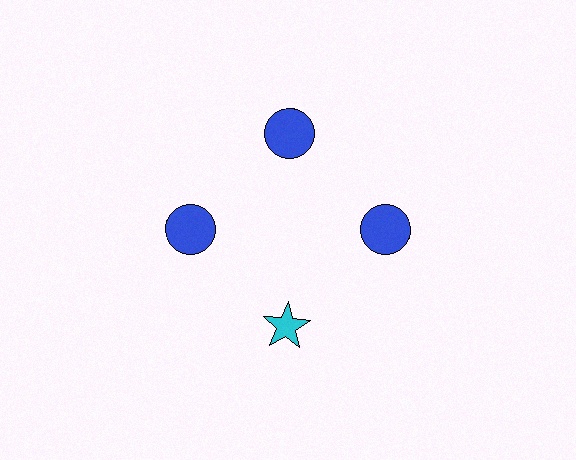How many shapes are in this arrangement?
There are 4 shapes arranged in a ring pattern.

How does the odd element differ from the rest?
It differs in both color (cyan instead of blue) and shape (star instead of circle).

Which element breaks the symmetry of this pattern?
The cyan star at roughly the 6 o'clock position breaks the symmetry. All other shapes are blue circles.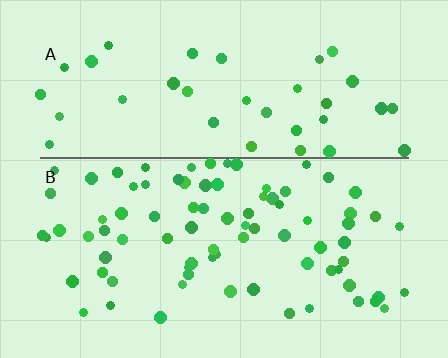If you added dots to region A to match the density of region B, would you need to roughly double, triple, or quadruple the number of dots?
Approximately double.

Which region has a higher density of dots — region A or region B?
B (the bottom).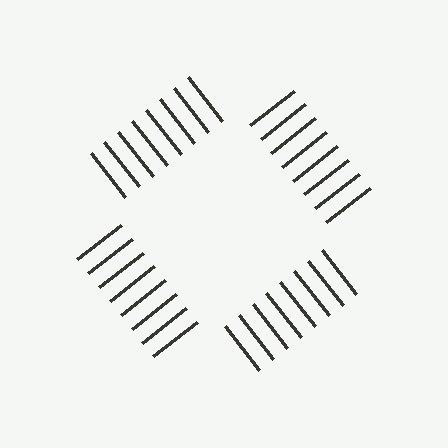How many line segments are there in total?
32 — 8 along each of the 4 edges.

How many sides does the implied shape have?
4 sides — the line-ends trace a square.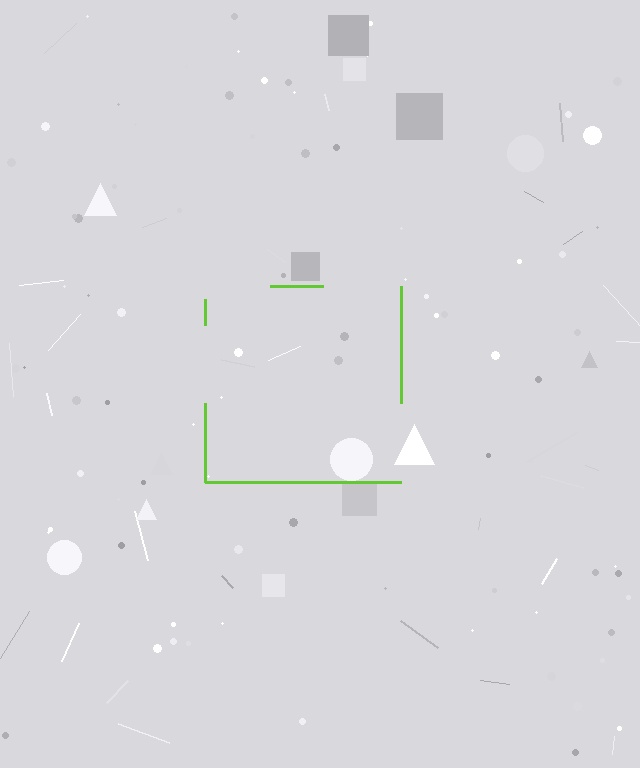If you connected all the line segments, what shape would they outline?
They would outline a square.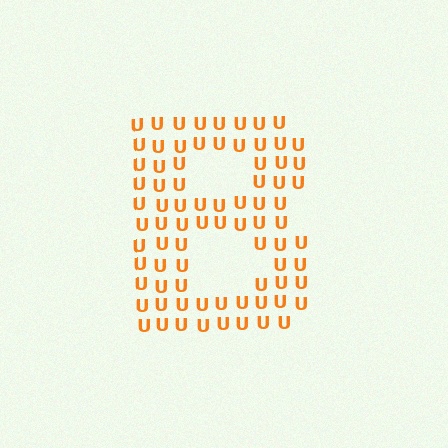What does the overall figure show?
The overall figure shows the letter B.